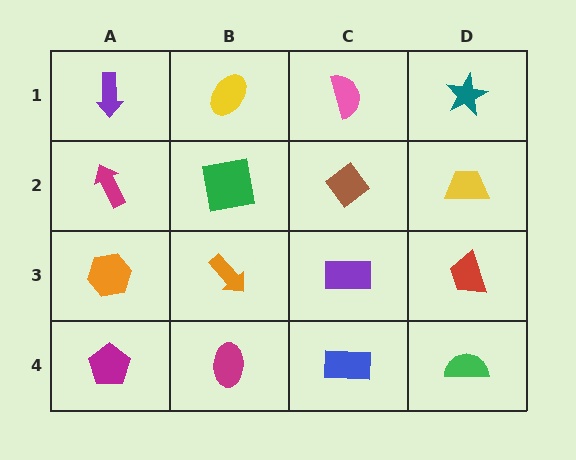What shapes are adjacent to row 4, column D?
A red trapezoid (row 3, column D), a blue rectangle (row 4, column C).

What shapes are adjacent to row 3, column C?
A brown diamond (row 2, column C), a blue rectangle (row 4, column C), an orange arrow (row 3, column B), a red trapezoid (row 3, column D).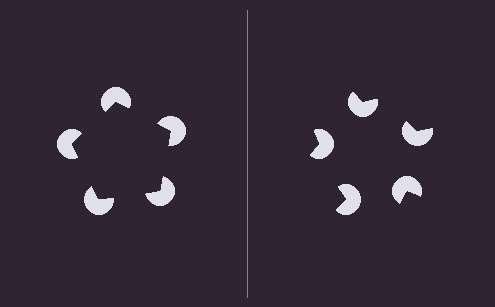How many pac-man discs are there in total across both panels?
10 — 5 on each side.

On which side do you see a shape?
An illusory pentagon appears on the left side. On the right side the wedge cuts are rotated, so no coherent shape forms.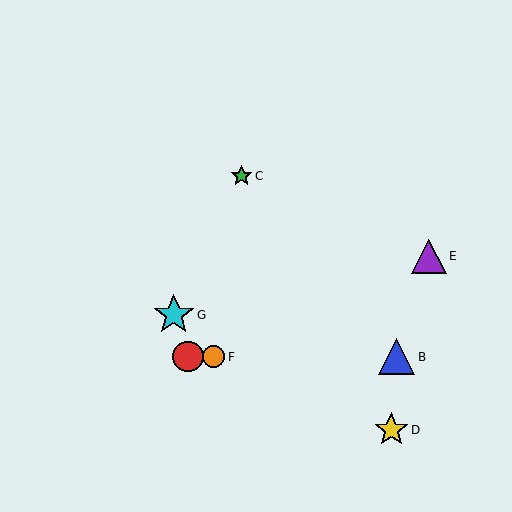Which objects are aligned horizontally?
Objects A, B, F are aligned horizontally.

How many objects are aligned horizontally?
3 objects (A, B, F) are aligned horizontally.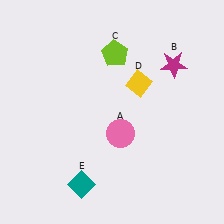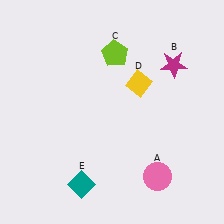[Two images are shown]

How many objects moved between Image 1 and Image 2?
1 object moved between the two images.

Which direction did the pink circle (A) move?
The pink circle (A) moved down.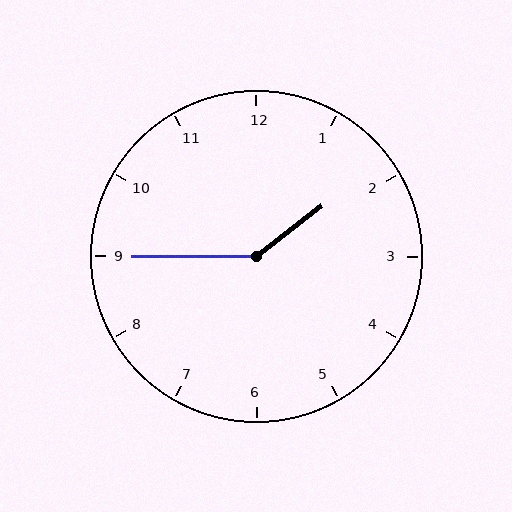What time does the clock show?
1:45.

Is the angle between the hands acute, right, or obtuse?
It is obtuse.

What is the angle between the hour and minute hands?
Approximately 142 degrees.